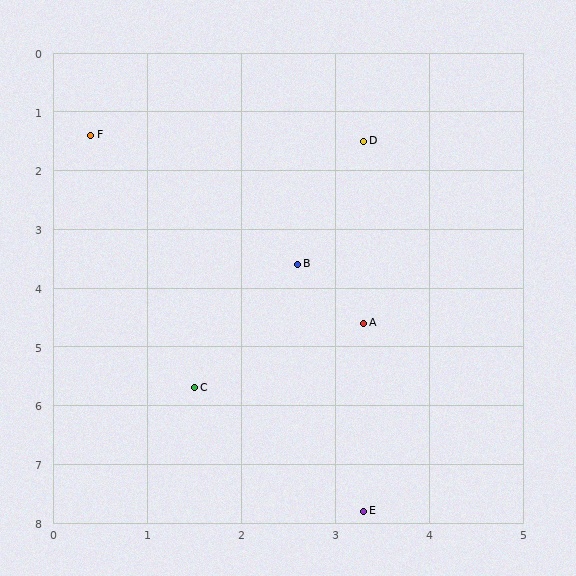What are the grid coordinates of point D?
Point D is at approximately (3.3, 1.5).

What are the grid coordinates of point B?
Point B is at approximately (2.6, 3.6).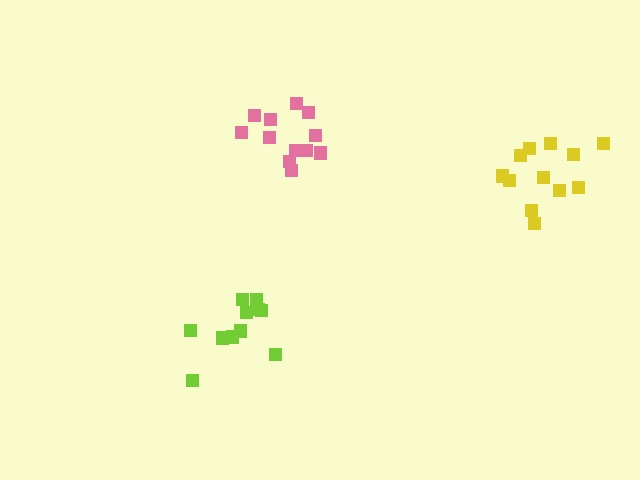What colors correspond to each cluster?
The clusters are colored: pink, lime, yellow.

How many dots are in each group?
Group 1: 12 dots, Group 2: 12 dots, Group 3: 12 dots (36 total).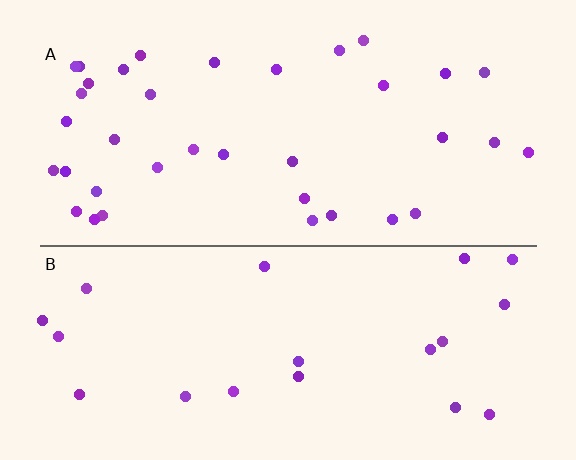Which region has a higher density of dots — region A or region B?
A (the top).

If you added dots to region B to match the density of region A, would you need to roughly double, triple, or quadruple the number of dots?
Approximately double.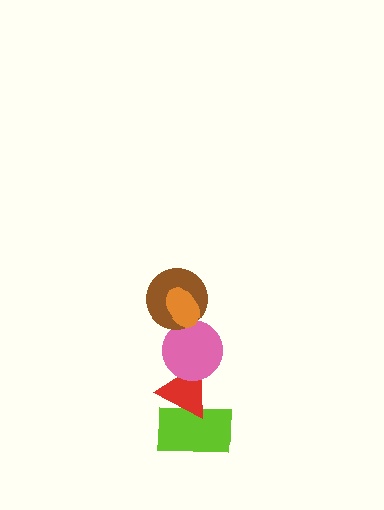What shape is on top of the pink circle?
The brown circle is on top of the pink circle.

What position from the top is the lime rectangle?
The lime rectangle is 5th from the top.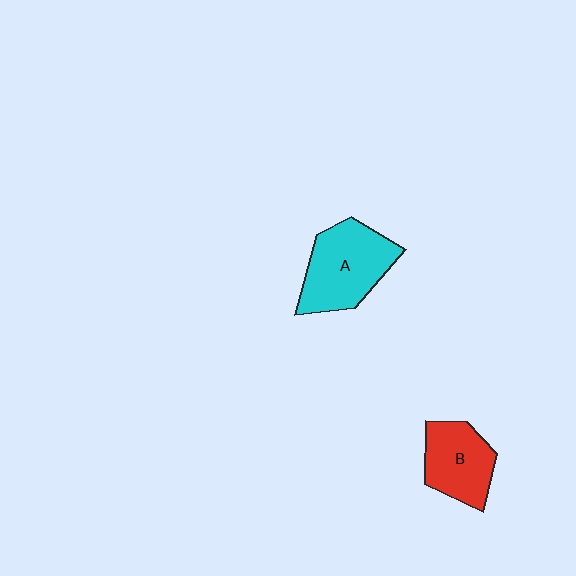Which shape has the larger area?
Shape A (cyan).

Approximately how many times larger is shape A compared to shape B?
Approximately 1.3 times.